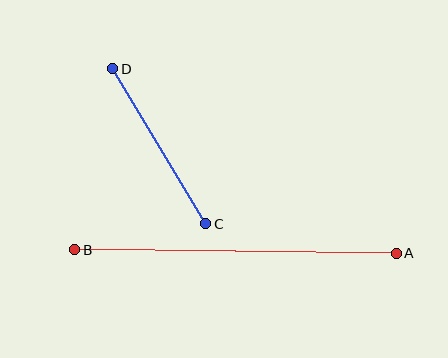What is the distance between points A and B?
The distance is approximately 322 pixels.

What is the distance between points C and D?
The distance is approximately 181 pixels.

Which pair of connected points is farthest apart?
Points A and B are farthest apart.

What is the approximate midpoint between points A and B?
The midpoint is at approximately (235, 251) pixels.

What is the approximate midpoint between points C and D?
The midpoint is at approximately (159, 146) pixels.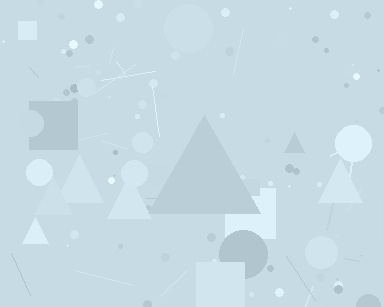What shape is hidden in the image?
A triangle is hidden in the image.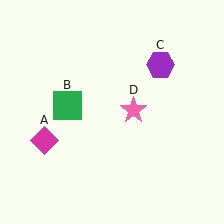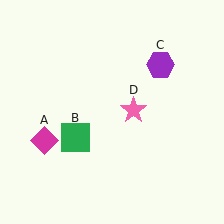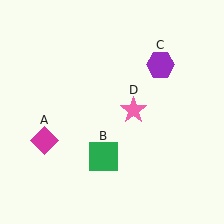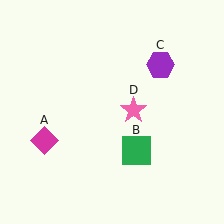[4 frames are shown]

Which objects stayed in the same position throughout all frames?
Magenta diamond (object A) and purple hexagon (object C) and pink star (object D) remained stationary.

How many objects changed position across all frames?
1 object changed position: green square (object B).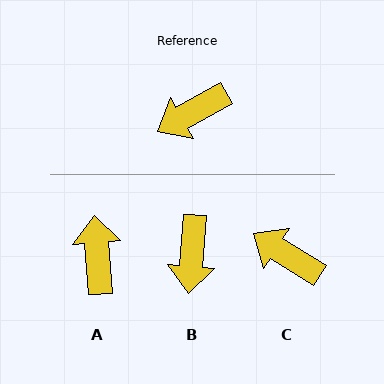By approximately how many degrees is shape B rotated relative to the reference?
Approximately 57 degrees counter-clockwise.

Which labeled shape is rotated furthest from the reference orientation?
A, about 115 degrees away.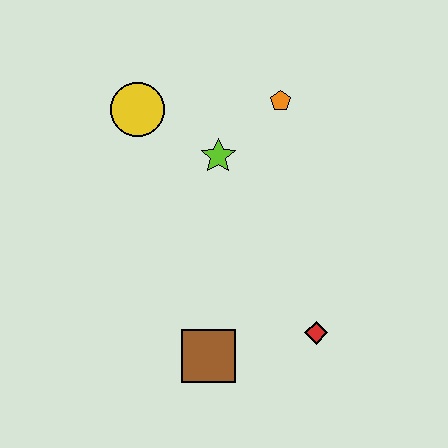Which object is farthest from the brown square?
The orange pentagon is farthest from the brown square.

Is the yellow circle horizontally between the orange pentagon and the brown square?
No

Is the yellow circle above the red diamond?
Yes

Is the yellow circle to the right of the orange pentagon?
No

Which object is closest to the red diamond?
The brown square is closest to the red diamond.